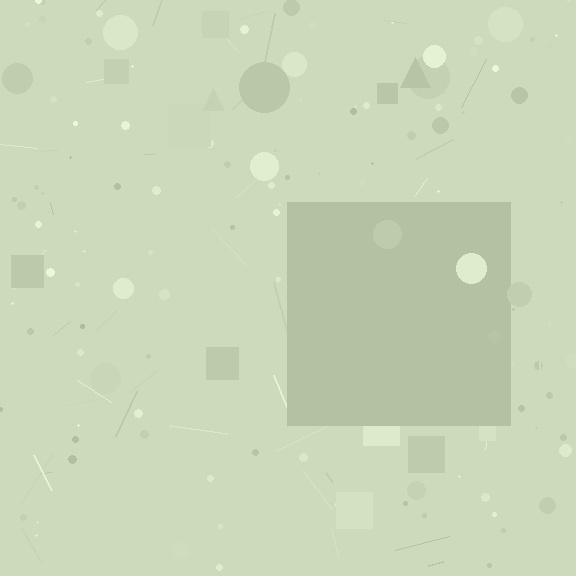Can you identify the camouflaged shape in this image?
The camouflaged shape is a square.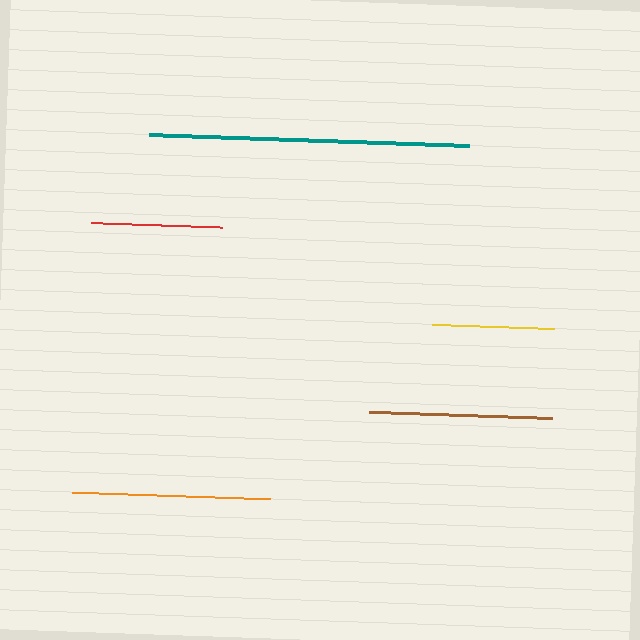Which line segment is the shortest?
The yellow line is the shortest at approximately 122 pixels.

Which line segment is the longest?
The teal line is the longest at approximately 320 pixels.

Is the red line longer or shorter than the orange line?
The orange line is longer than the red line.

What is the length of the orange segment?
The orange segment is approximately 197 pixels long.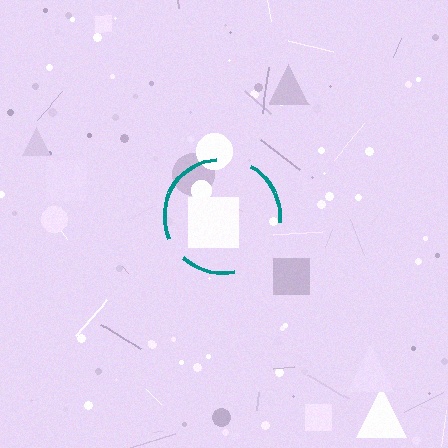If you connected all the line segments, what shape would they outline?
They would outline a circle.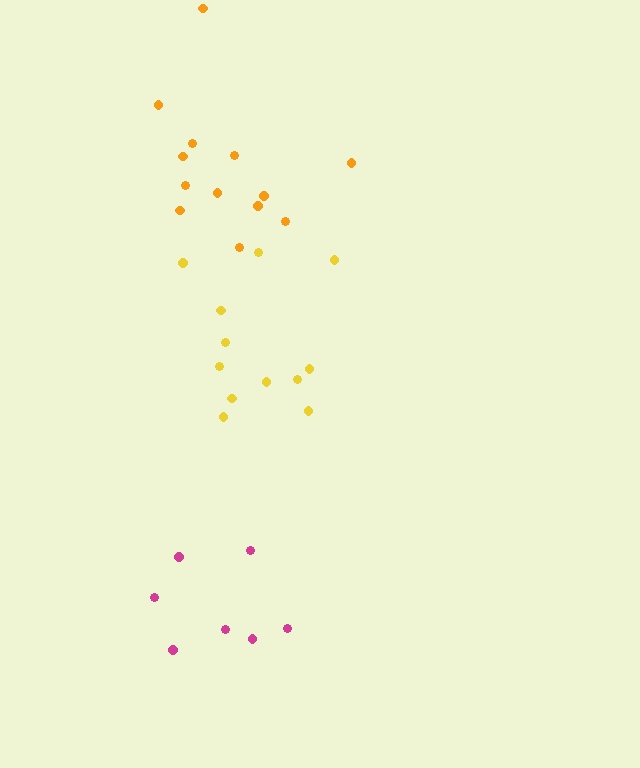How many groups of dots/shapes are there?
There are 3 groups.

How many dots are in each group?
Group 1: 7 dots, Group 2: 12 dots, Group 3: 13 dots (32 total).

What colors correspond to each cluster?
The clusters are colored: magenta, yellow, orange.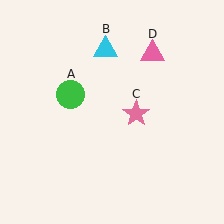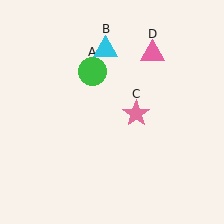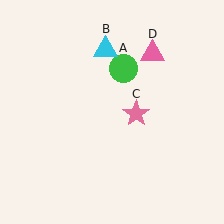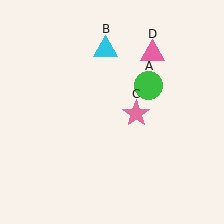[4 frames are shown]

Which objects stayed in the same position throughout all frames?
Cyan triangle (object B) and pink star (object C) and pink triangle (object D) remained stationary.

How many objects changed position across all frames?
1 object changed position: green circle (object A).